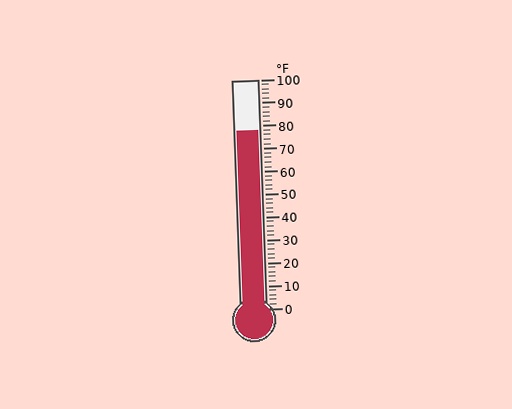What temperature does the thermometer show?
The thermometer shows approximately 78°F.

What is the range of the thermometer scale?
The thermometer scale ranges from 0°F to 100°F.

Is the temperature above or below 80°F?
The temperature is below 80°F.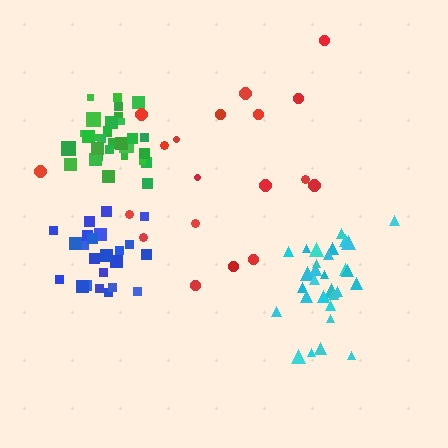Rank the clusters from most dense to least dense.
green, blue, cyan, red.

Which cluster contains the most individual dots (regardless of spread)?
Green (31).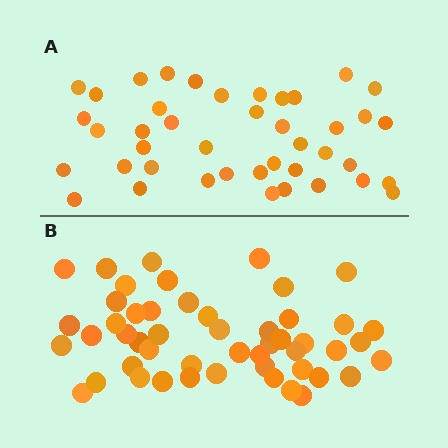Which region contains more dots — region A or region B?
Region B (the bottom region) has more dots.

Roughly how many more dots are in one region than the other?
Region B has roughly 8 or so more dots than region A.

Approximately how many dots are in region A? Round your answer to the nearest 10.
About 40 dots. (The exact count is 42, which rounds to 40.)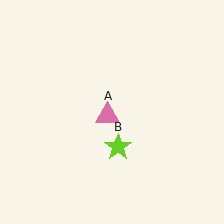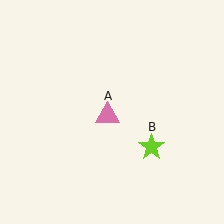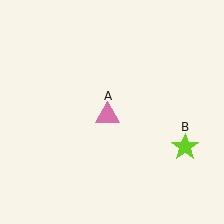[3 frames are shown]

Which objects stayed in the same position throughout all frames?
Pink triangle (object A) remained stationary.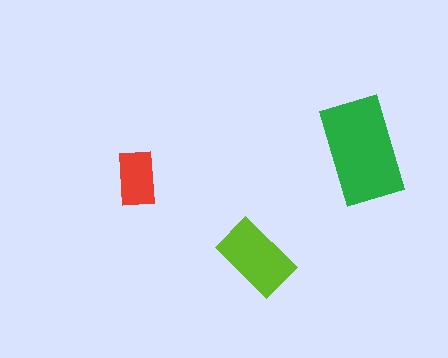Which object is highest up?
The green rectangle is topmost.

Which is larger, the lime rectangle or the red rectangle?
The lime one.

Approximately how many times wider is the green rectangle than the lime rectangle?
About 1.5 times wider.